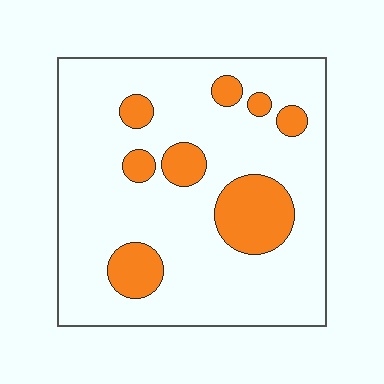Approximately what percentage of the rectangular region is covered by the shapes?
Approximately 20%.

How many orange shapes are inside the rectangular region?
8.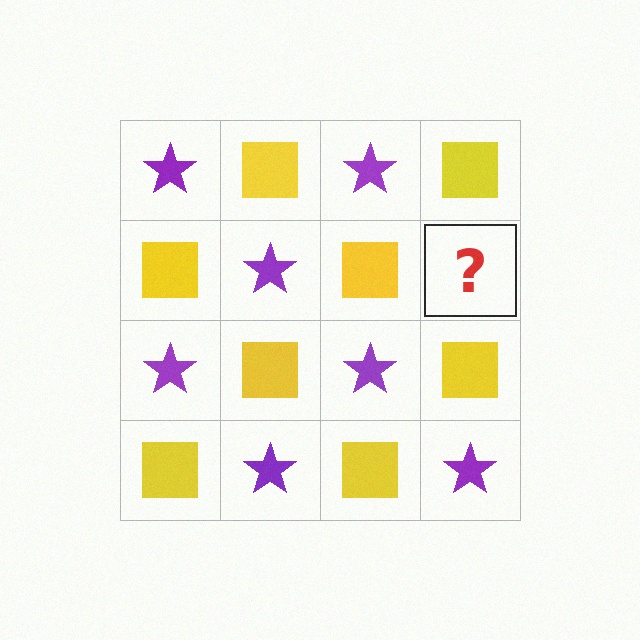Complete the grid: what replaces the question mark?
The question mark should be replaced with a purple star.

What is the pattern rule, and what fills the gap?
The rule is that it alternates purple star and yellow square in a checkerboard pattern. The gap should be filled with a purple star.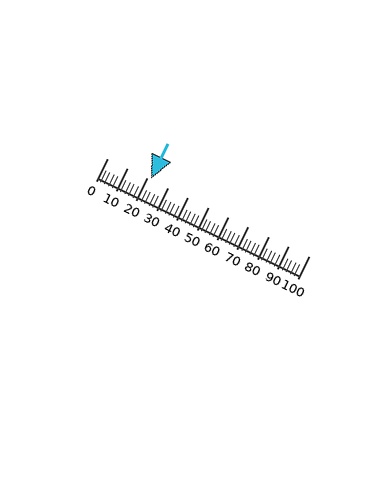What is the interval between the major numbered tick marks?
The major tick marks are spaced 10 units apart.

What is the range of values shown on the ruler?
The ruler shows values from 0 to 100.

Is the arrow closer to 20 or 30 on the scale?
The arrow is closer to 20.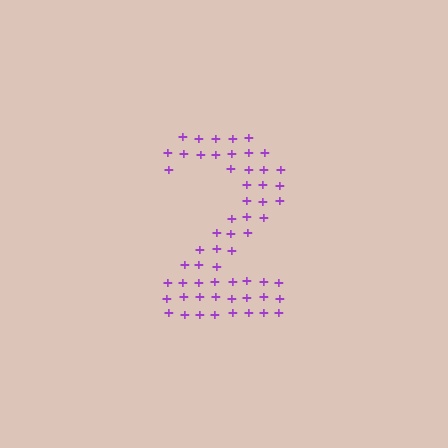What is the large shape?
The large shape is the digit 2.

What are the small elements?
The small elements are plus signs.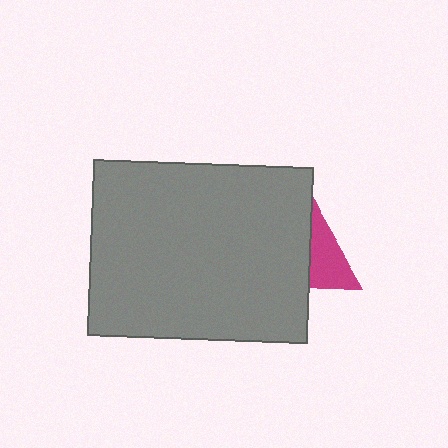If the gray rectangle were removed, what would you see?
You would see the complete magenta triangle.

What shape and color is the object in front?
The object in front is a gray rectangle.